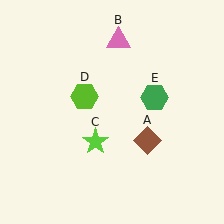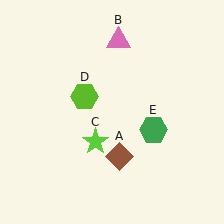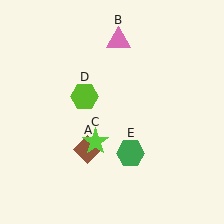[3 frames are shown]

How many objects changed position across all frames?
2 objects changed position: brown diamond (object A), green hexagon (object E).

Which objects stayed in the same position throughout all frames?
Pink triangle (object B) and lime star (object C) and lime hexagon (object D) remained stationary.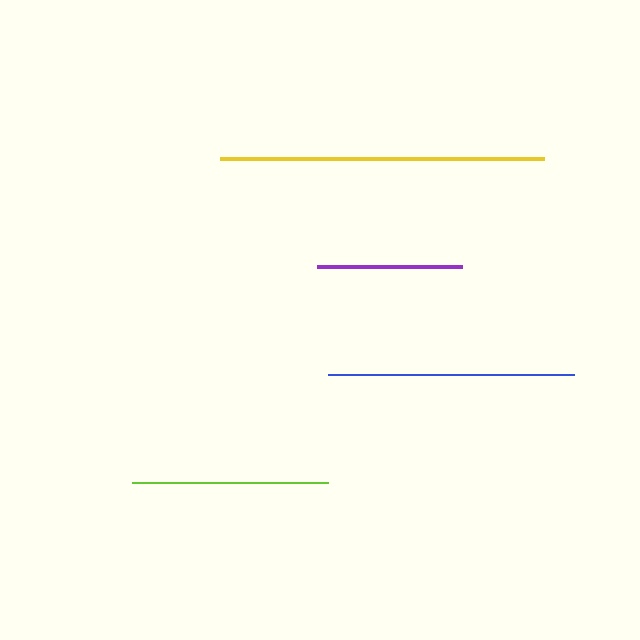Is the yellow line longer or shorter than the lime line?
The yellow line is longer than the lime line.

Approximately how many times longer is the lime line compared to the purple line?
The lime line is approximately 1.4 times the length of the purple line.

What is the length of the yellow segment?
The yellow segment is approximately 324 pixels long.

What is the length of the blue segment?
The blue segment is approximately 247 pixels long.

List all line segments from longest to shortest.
From longest to shortest: yellow, blue, lime, purple.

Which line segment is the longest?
The yellow line is the longest at approximately 324 pixels.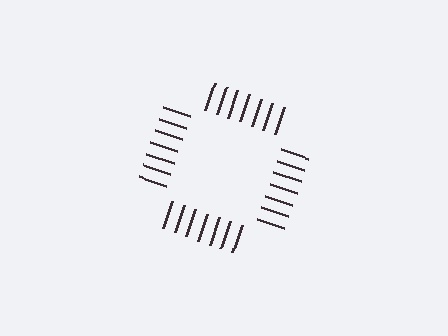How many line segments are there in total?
28 — 7 along each of the 4 edges.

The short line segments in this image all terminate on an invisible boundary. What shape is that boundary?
An illusory square — the line segments terminate on its edges but no continuous stroke is drawn.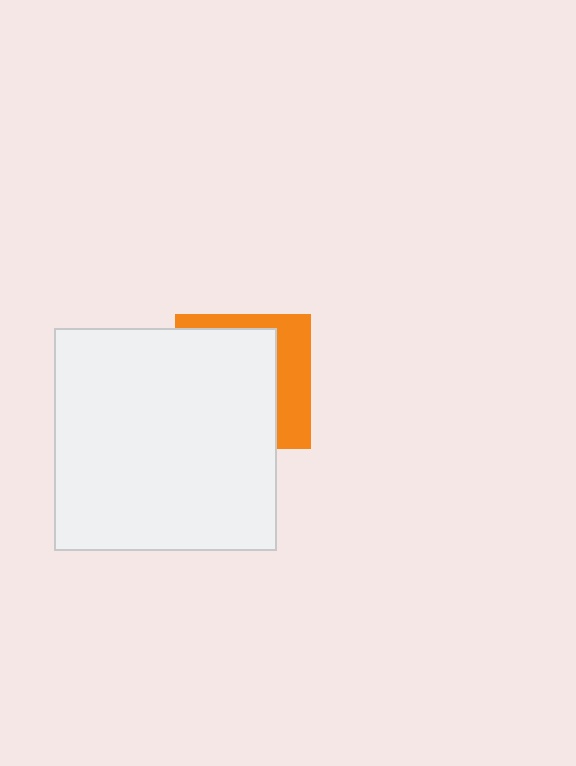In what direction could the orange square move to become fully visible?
The orange square could move right. That would shift it out from behind the white square entirely.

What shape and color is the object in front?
The object in front is a white square.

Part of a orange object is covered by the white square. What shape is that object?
It is a square.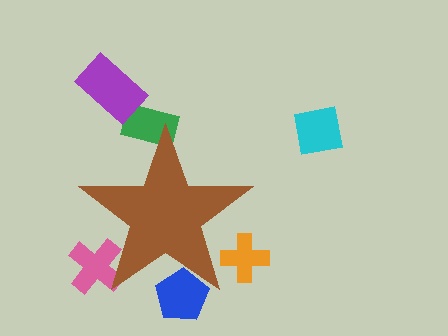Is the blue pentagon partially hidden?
Yes, the blue pentagon is partially hidden behind the brown star.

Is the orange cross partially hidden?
Yes, the orange cross is partially hidden behind the brown star.